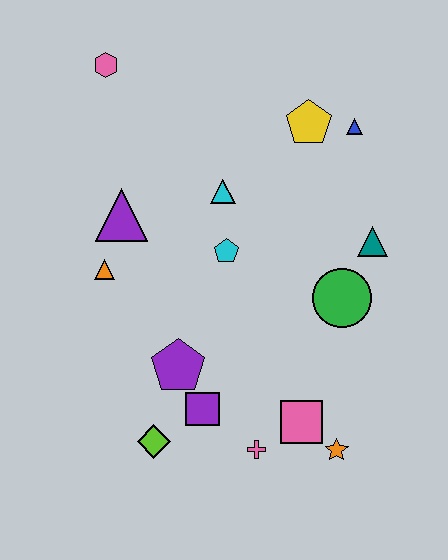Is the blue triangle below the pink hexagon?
Yes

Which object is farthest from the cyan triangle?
The orange star is farthest from the cyan triangle.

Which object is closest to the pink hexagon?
The purple triangle is closest to the pink hexagon.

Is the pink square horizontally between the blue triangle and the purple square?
Yes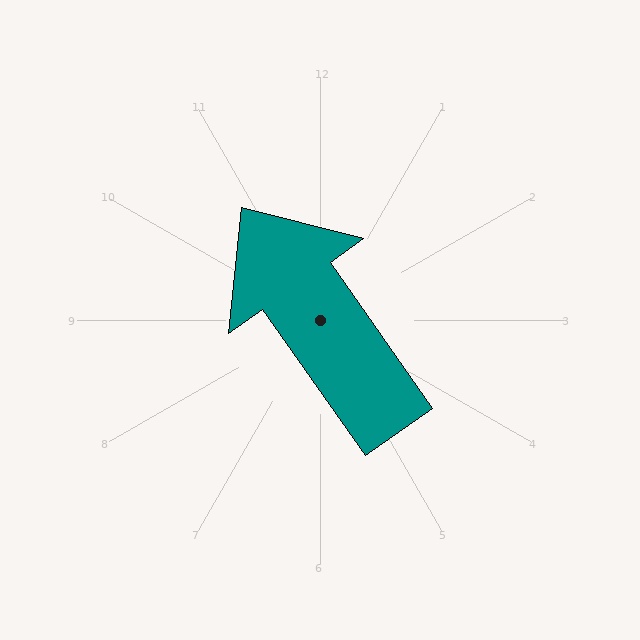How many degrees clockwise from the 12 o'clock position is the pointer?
Approximately 325 degrees.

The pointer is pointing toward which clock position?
Roughly 11 o'clock.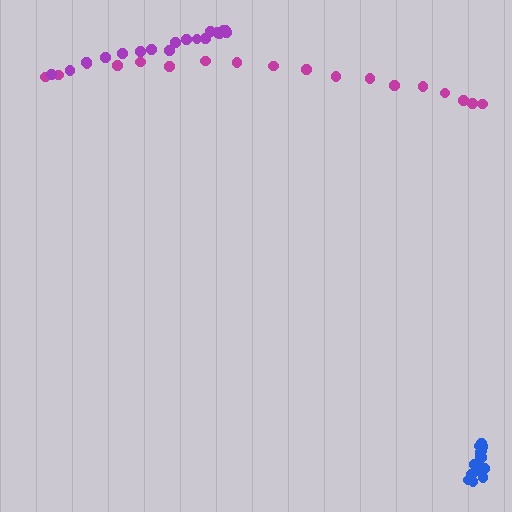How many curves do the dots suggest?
There are 3 distinct paths.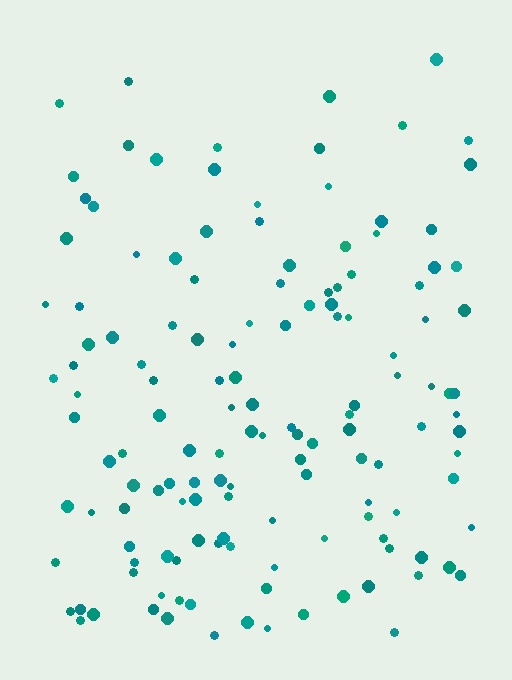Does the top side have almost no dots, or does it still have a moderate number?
Still a moderate number, just noticeably fewer than the bottom.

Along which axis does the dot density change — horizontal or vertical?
Vertical.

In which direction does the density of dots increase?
From top to bottom, with the bottom side densest.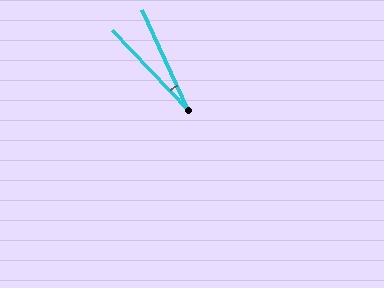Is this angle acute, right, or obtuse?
It is acute.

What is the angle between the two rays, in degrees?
Approximately 19 degrees.